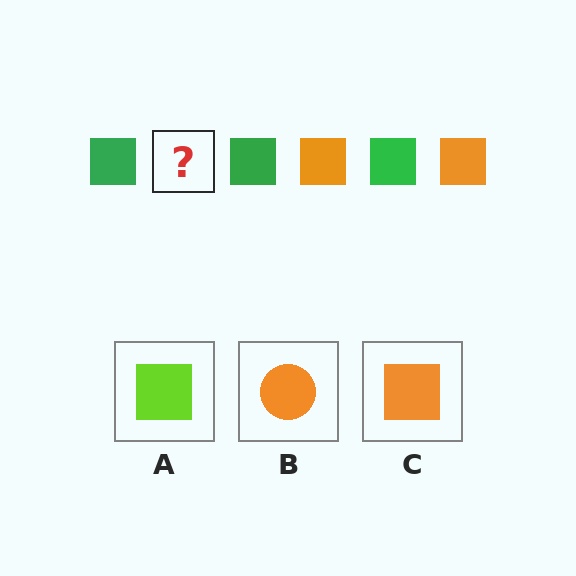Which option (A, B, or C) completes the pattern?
C.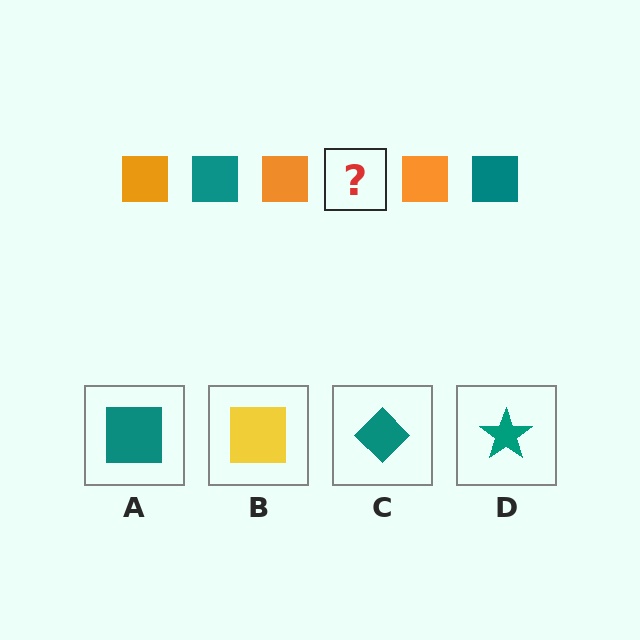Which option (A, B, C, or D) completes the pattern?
A.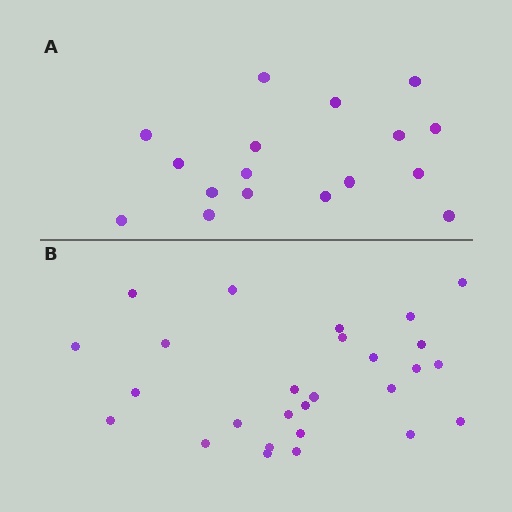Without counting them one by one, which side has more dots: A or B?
Region B (the bottom region) has more dots.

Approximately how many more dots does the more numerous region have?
Region B has roughly 10 or so more dots than region A.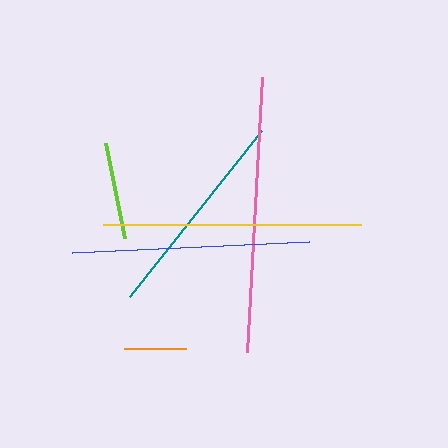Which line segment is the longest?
The pink line is the longest at approximately 276 pixels.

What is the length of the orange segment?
The orange segment is approximately 62 pixels long.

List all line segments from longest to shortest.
From longest to shortest: pink, yellow, blue, teal, lime, orange.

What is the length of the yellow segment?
The yellow segment is approximately 258 pixels long.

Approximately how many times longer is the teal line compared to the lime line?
The teal line is approximately 2.2 times the length of the lime line.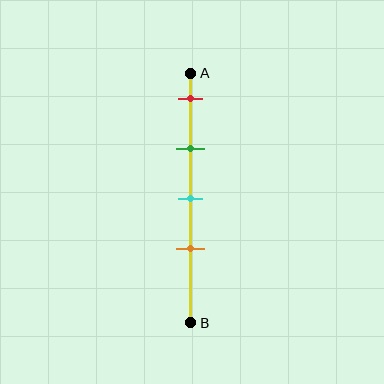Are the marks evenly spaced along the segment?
Yes, the marks are approximately evenly spaced.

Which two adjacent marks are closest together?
The cyan and orange marks are the closest adjacent pair.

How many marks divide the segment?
There are 4 marks dividing the segment.